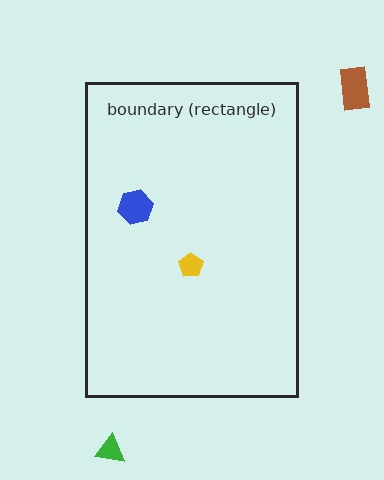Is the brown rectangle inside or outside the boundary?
Outside.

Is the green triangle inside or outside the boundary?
Outside.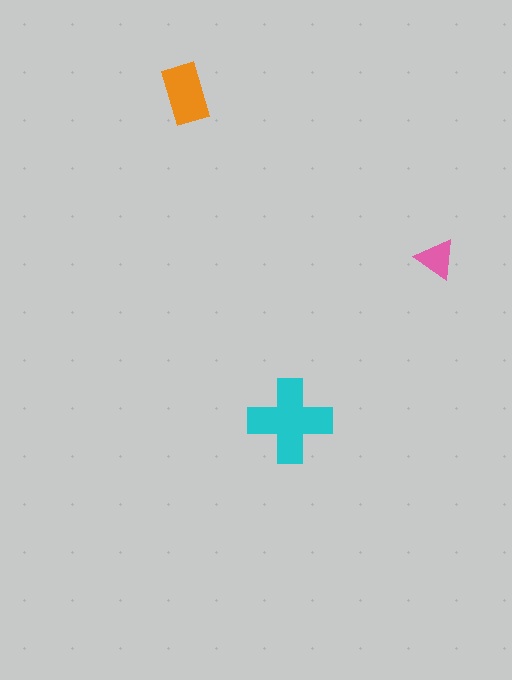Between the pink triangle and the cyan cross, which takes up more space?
The cyan cross.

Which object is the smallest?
The pink triangle.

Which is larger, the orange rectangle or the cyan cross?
The cyan cross.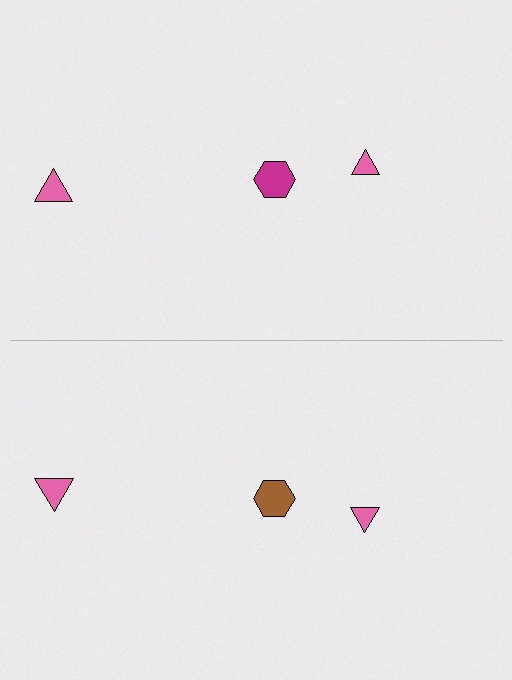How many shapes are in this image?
There are 6 shapes in this image.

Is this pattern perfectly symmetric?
No, the pattern is not perfectly symmetric. The brown hexagon on the bottom side breaks the symmetry — its mirror counterpart is magenta.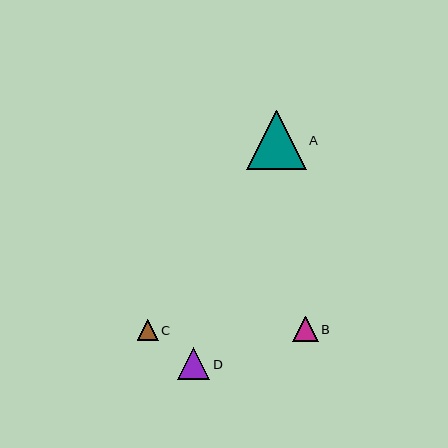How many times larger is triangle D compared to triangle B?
Triangle D is approximately 1.3 times the size of triangle B.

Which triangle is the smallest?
Triangle C is the smallest with a size of approximately 21 pixels.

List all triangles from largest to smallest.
From largest to smallest: A, D, B, C.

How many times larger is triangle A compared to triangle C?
Triangle A is approximately 2.8 times the size of triangle C.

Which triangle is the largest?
Triangle A is the largest with a size of approximately 59 pixels.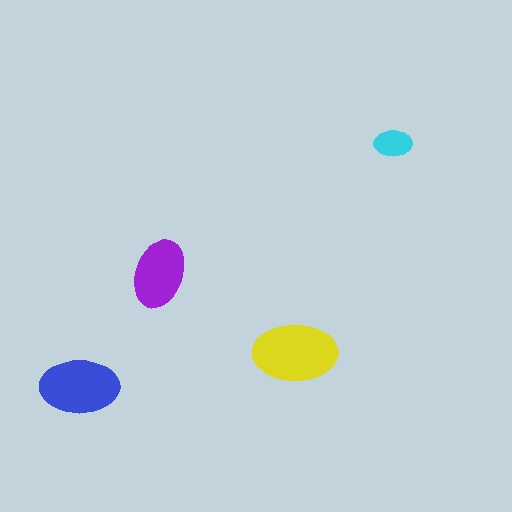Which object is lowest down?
The blue ellipse is bottommost.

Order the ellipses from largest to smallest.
the yellow one, the blue one, the purple one, the cyan one.